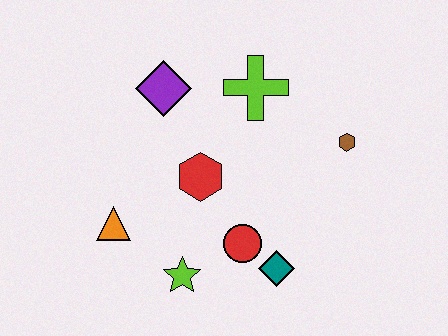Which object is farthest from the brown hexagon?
The orange triangle is farthest from the brown hexagon.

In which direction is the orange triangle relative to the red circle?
The orange triangle is to the left of the red circle.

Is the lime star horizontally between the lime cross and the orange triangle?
Yes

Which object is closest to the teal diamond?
The red circle is closest to the teal diamond.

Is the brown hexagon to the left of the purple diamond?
No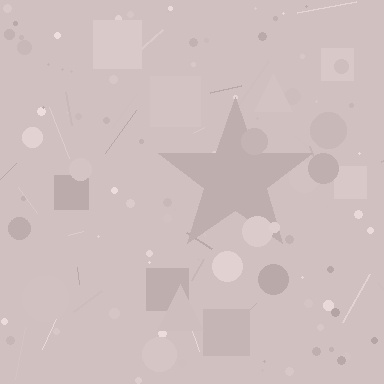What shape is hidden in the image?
A star is hidden in the image.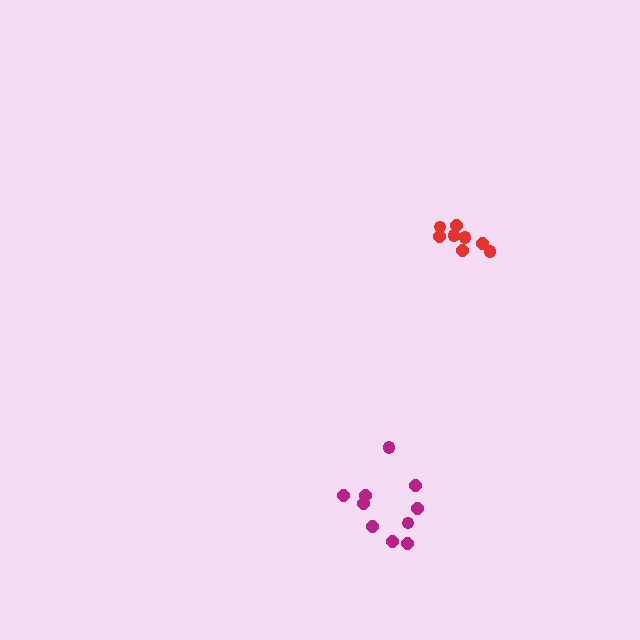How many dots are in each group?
Group 1: 8 dots, Group 2: 10 dots (18 total).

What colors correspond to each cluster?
The clusters are colored: red, magenta.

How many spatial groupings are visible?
There are 2 spatial groupings.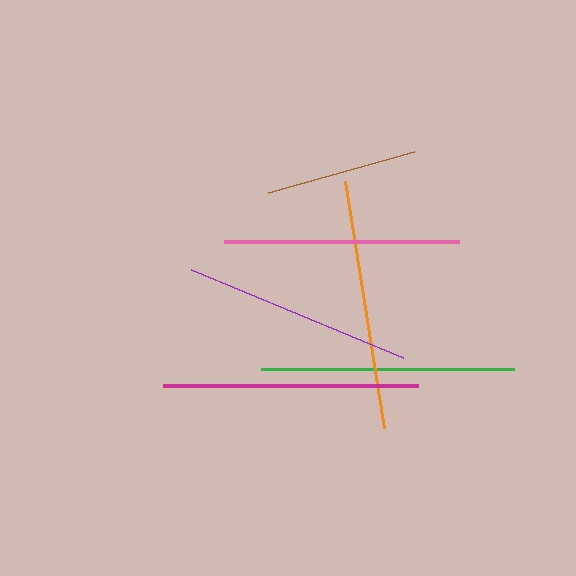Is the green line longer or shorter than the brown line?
The green line is longer than the brown line.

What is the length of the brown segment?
The brown segment is approximately 151 pixels long.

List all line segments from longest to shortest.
From longest to shortest: magenta, green, orange, pink, purple, brown.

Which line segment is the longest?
The magenta line is the longest at approximately 256 pixels.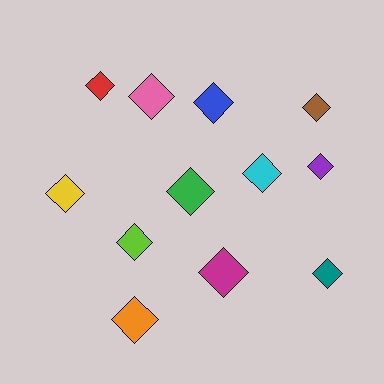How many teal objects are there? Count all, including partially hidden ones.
There is 1 teal object.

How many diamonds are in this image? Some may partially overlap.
There are 12 diamonds.